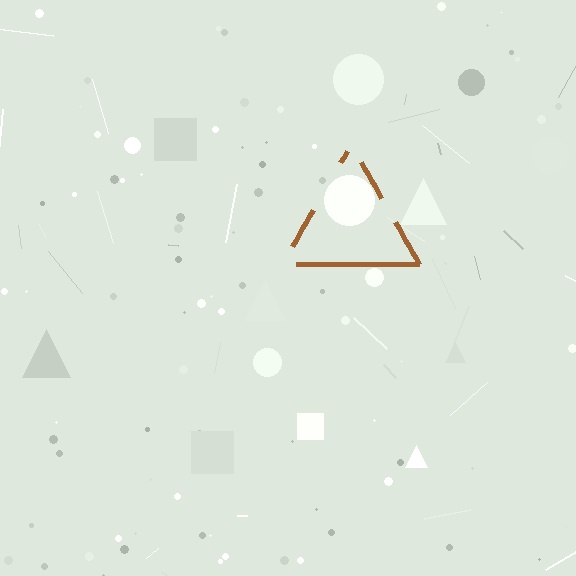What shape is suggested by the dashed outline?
The dashed outline suggests a triangle.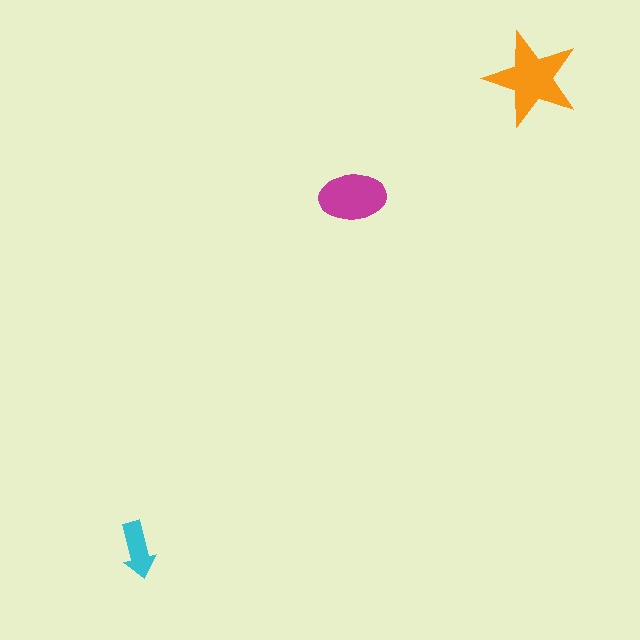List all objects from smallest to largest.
The cyan arrow, the magenta ellipse, the orange star.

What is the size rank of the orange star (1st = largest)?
1st.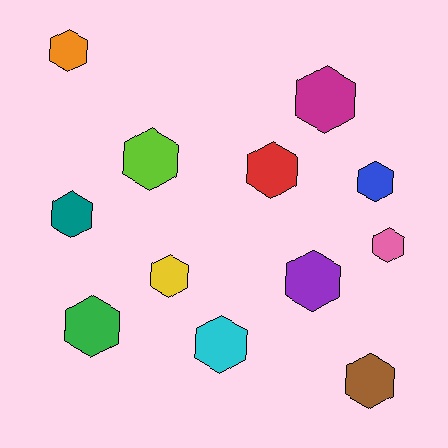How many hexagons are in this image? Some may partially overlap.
There are 12 hexagons.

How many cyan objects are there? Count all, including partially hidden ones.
There is 1 cyan object.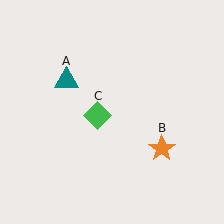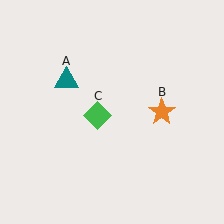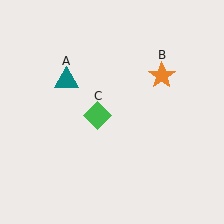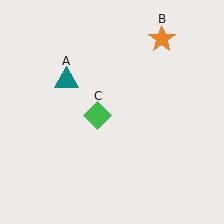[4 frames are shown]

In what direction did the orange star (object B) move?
The orange star (object B) moved up.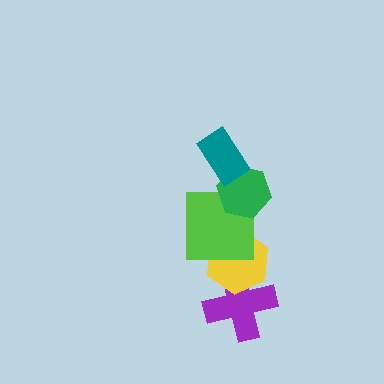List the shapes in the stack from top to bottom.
From top to bottom: the teal rectangle, the green hexagon, the lime square, the yellow hexagon, the purple cross.